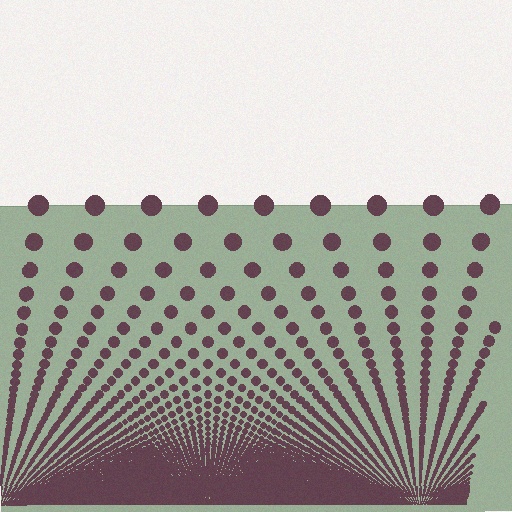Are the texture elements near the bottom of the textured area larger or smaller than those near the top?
Smaller. The gradient is inverted — elements near the bottom are smaller and denser.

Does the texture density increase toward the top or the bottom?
Density increases toward the bottom.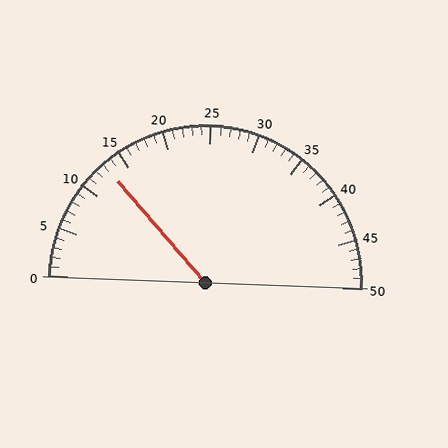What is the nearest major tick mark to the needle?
The nearest major tick mark is 15.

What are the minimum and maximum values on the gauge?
The gauge ranges from 0 to 50.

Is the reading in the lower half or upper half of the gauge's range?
The reading is in the lower half of the range (0 to 50).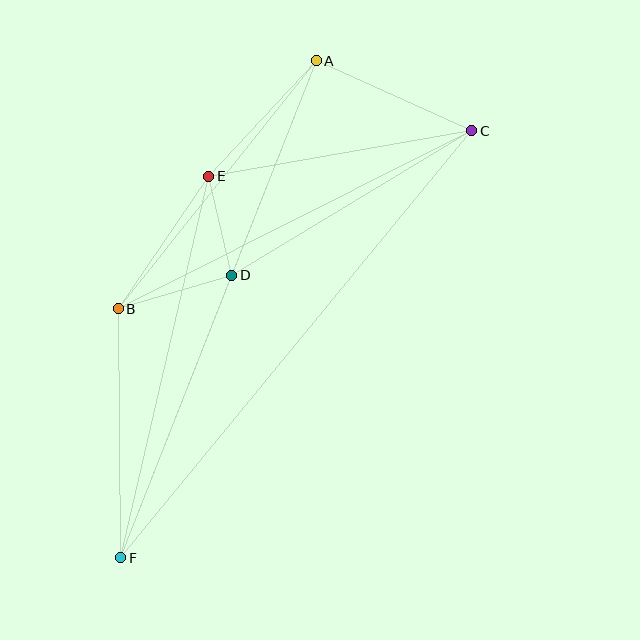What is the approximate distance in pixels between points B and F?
The distance between B and F is approximately 249 pixels.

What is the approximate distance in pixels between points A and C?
The distance between A and C is approximately 170 pixels.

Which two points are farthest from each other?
Points C and F are farthest from each other.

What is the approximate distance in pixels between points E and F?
The distance between E and F is approximately 392 pixels.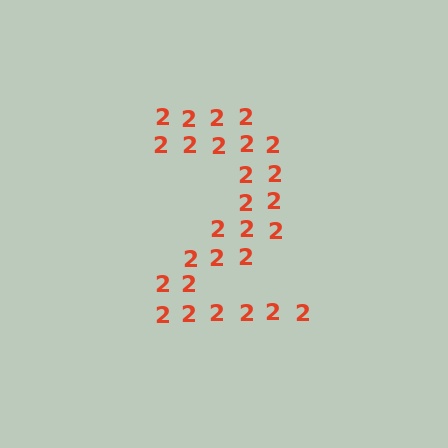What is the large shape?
The large shape is the digit 2.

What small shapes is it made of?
It is made of small digit 2's.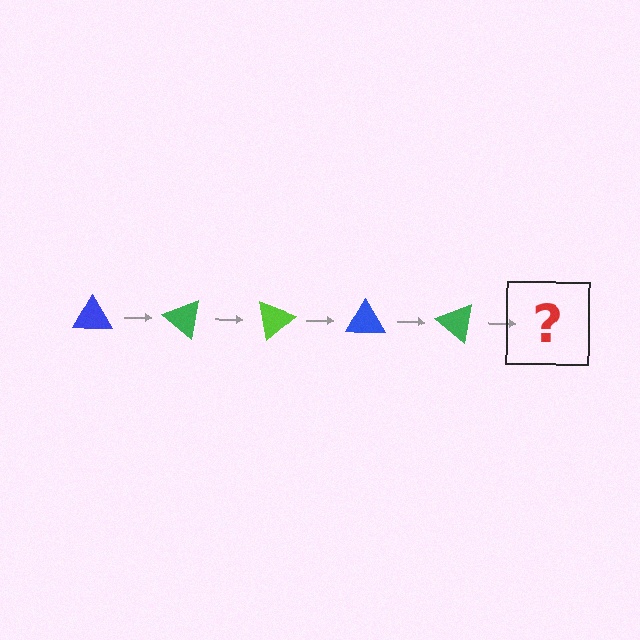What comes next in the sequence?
The next element should be a lime triangle, rotated 200 degrees from the start.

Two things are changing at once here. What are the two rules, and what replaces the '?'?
The two rules are that it rotates 40 degrees each step and the color cycles through blue, green, and lime. The '?' should be a lime triangle, rotated 200 degrees from the start.